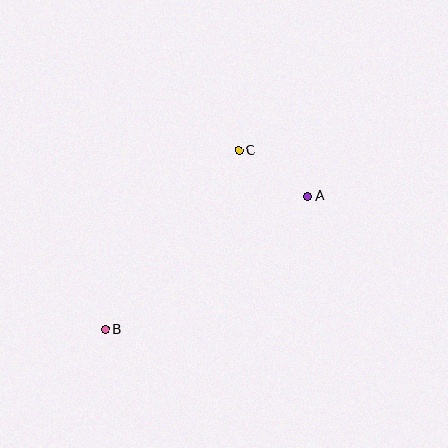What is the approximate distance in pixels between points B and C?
The distance between B and C is approximately 224 pixels.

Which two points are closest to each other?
Points A and C are closest to each other.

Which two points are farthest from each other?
Points A and B are farthest from each other.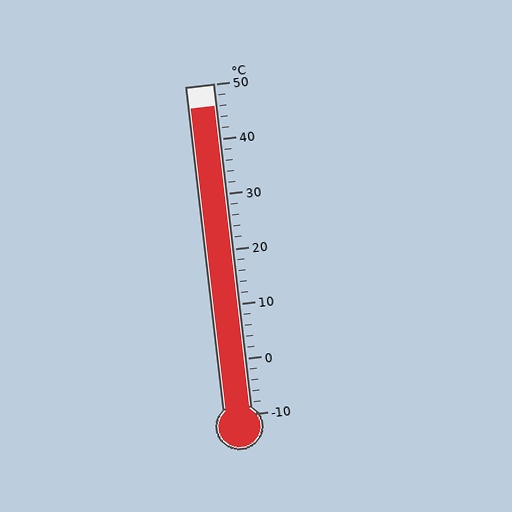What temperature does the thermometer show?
The thermometer shows approximately 46°C.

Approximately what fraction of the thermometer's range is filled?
The thermometer is filled to approximately 95% of its range.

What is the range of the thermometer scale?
The thermometer scale ranges from -10°C to 50°C.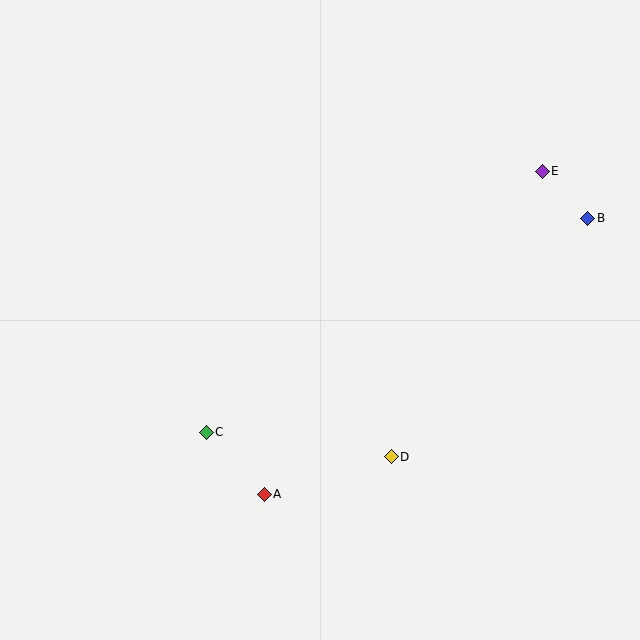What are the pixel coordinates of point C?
Point C is at (206, 432).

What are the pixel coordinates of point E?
Point E is at (542, 171).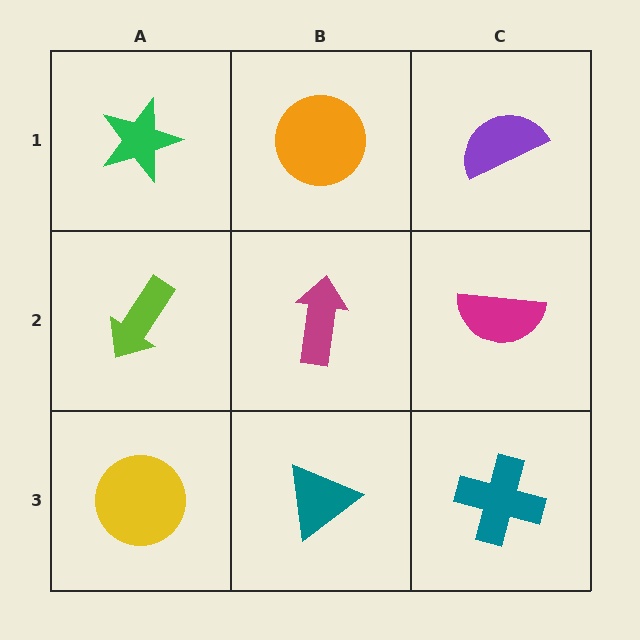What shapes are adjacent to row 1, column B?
A magenta arrow (row 2, column B), a green star (row 1, column A), a purple semicircle (row 1, column C).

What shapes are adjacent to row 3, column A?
A lime arrow (row 2, column A), a teal triangle (row 3, column B).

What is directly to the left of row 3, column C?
A teal triangle.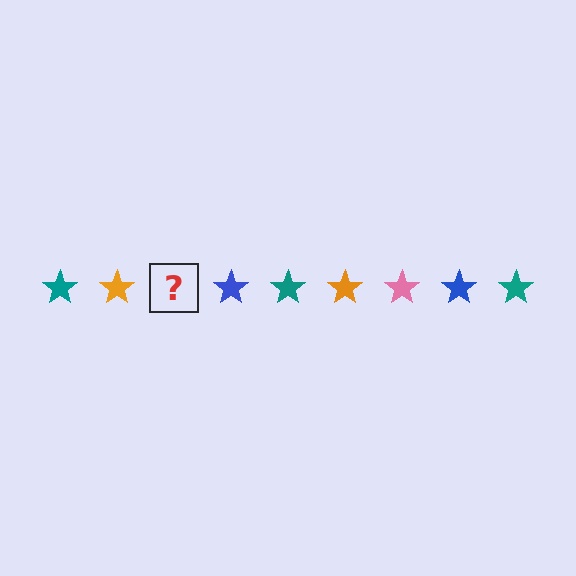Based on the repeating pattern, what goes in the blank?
The blank should be a pink star.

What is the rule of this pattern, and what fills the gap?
The rule is that the pattern cycles through teal, orange, pink, blue stars. The gap should be filled with a pink star.